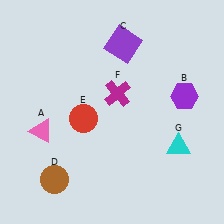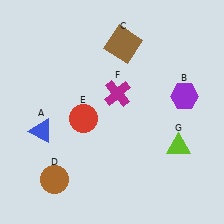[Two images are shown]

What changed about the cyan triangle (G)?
In Image 1, G is cyan. In Image 2, it changed to lime.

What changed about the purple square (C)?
In Image 1, C is purple. In Image 2, it changed to brown.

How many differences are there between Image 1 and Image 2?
There are 3 differences between the two images.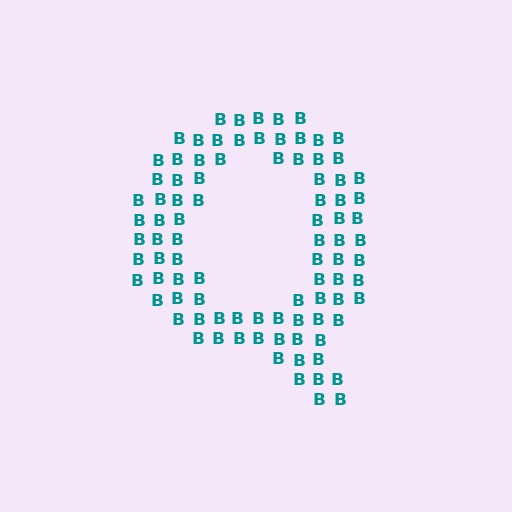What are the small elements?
The small elements are letter B's.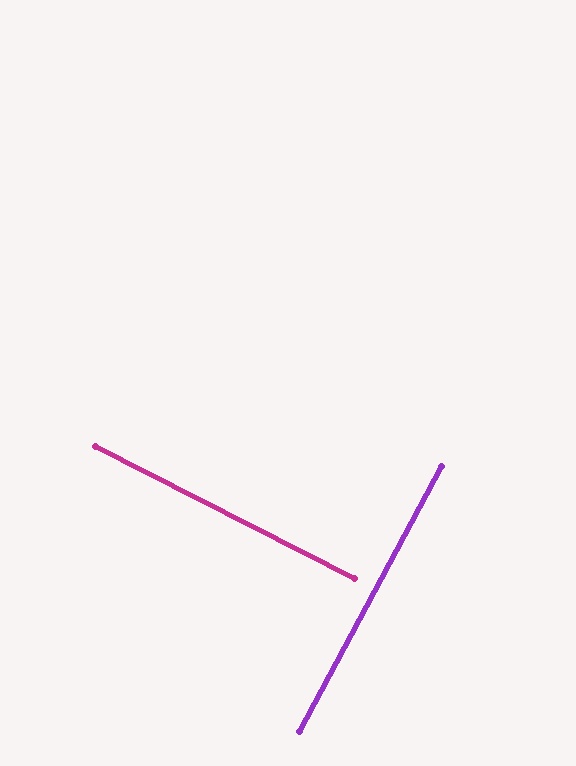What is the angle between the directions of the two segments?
Approximately 89 degrees.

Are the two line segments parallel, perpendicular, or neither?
Perpendicular — they meet at approximately 89°.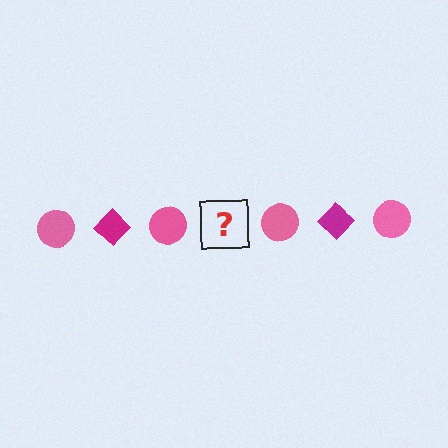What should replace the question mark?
The question mark should be replaced with a magenta diamond.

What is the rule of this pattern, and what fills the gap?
The rule is that the pattern alternates between pink circle and magenta diamond. The gap should be filled with a magenta diamond.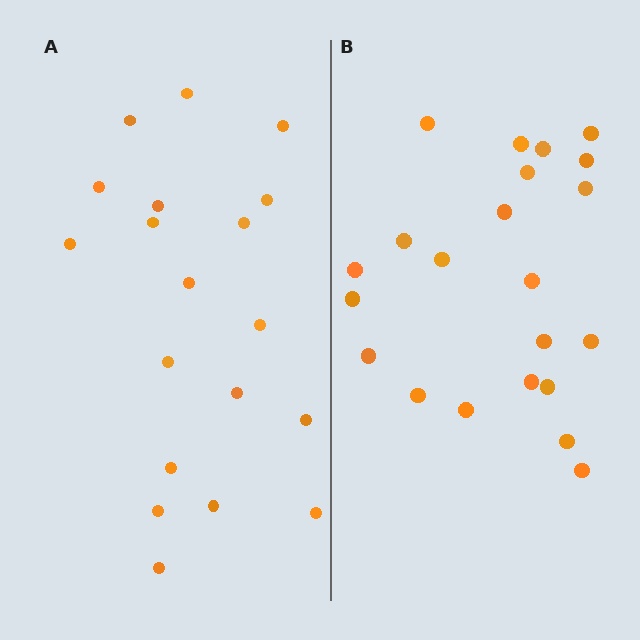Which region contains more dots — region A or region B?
Region B (the right region) has more dots.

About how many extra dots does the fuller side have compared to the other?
Region B has just a few more — roughly 2 or 3 more dots than region A.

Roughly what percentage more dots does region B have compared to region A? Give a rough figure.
About 15% more.